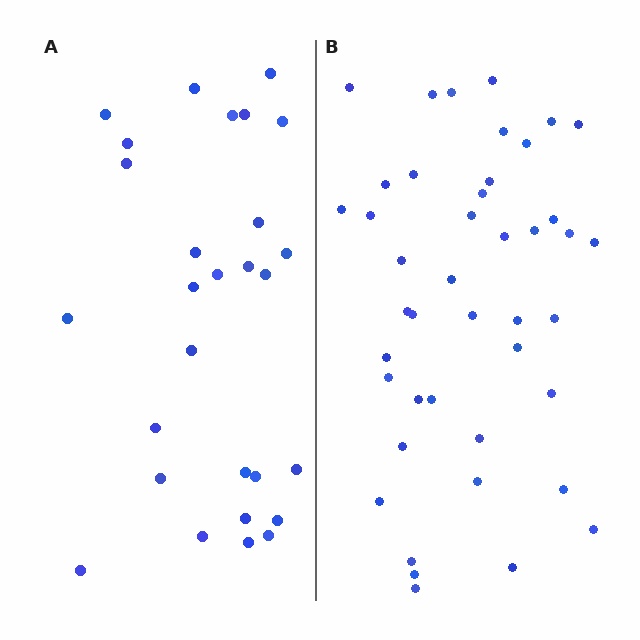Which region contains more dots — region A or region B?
Region B (the right region) has more dots.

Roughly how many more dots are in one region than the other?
Region B has approximately 15 more dots than region A.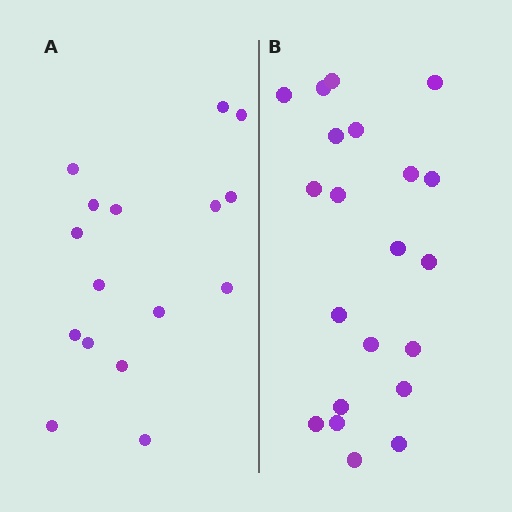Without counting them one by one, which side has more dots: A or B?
Region B (the right region) has more dots.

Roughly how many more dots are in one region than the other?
Region B has about 5 more dots than region A.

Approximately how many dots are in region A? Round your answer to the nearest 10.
About 20 dots. (The exact count is 16, which rounds to 20.)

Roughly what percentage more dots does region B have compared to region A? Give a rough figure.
About 30% more.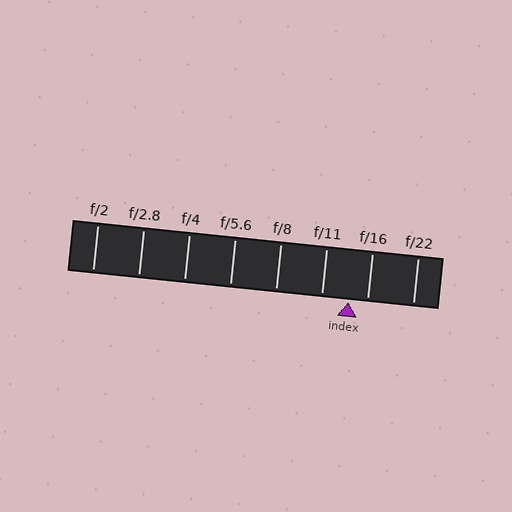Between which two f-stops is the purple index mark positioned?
The index mark is between f/11 and f/16.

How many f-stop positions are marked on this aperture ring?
There are 8 f-stop positions marked.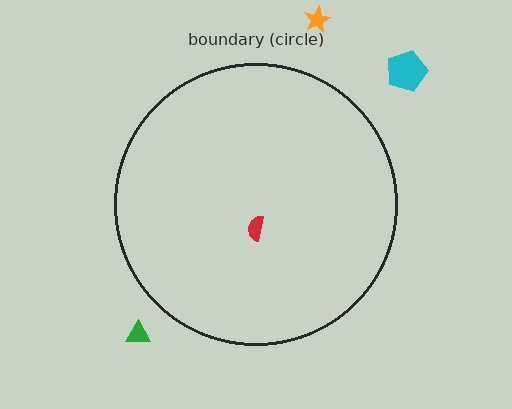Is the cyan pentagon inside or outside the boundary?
Outside.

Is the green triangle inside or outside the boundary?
Outside.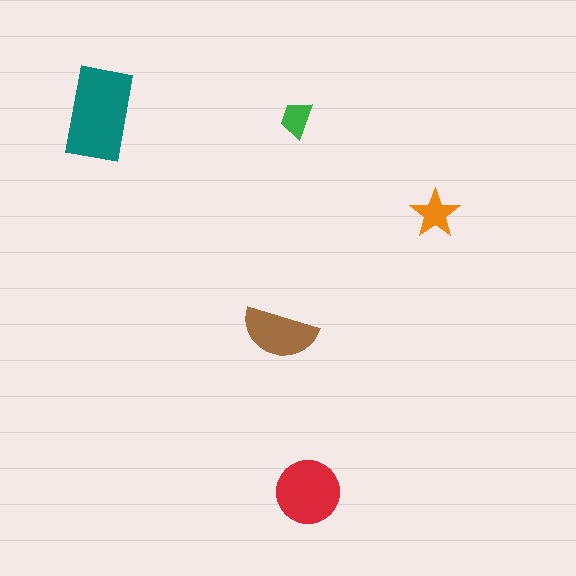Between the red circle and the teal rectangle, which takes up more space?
The teal rectangle.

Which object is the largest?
The teal rectangle.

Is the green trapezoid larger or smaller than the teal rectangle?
Smaller.